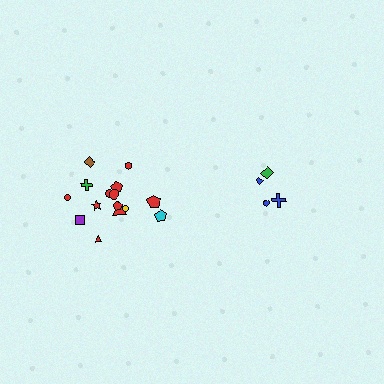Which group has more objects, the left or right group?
The left group.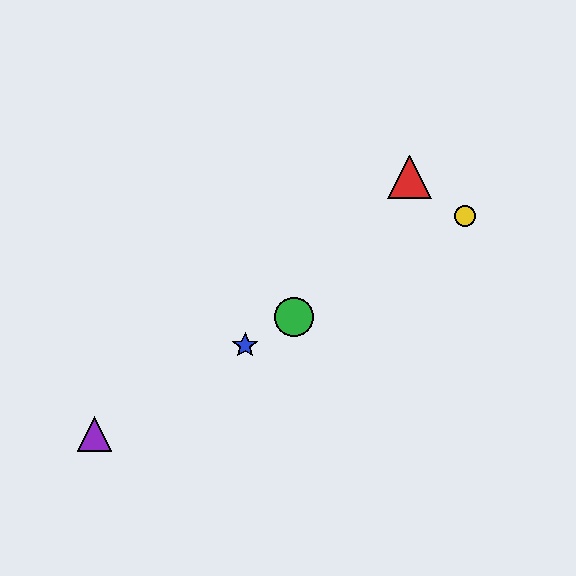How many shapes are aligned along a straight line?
4 shapes (the blue star, the green circle, the yellow circle, the purple triangle) are aligned along a straight line.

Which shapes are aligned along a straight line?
The blue star, the green circle, the yellow circle, the purple triangle are aligned along a straight line.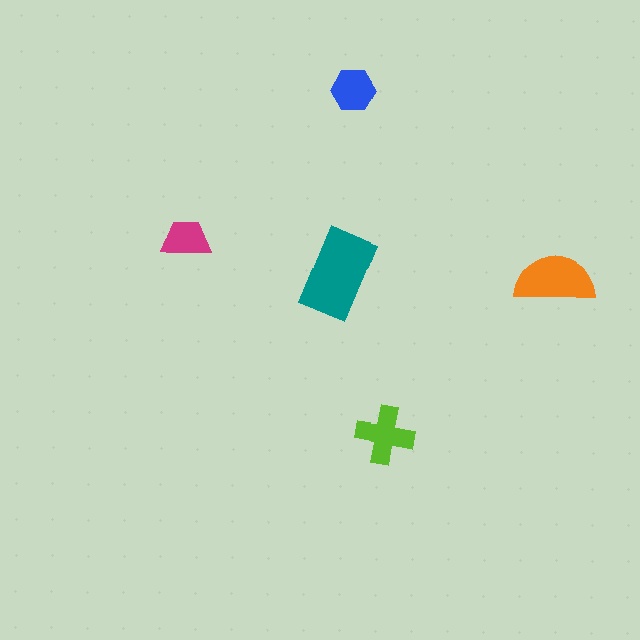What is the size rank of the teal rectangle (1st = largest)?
1st.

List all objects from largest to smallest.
The teal rectangle, the orange semicircle, the lime cross, the blue hexagon, the magenta trapezoid.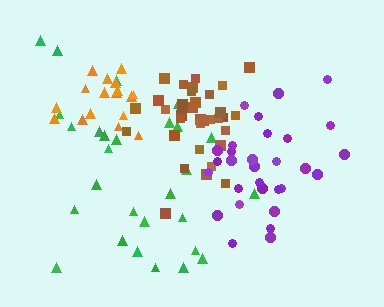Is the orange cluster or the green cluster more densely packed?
Orange.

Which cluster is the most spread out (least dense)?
Green.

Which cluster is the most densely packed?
Orange.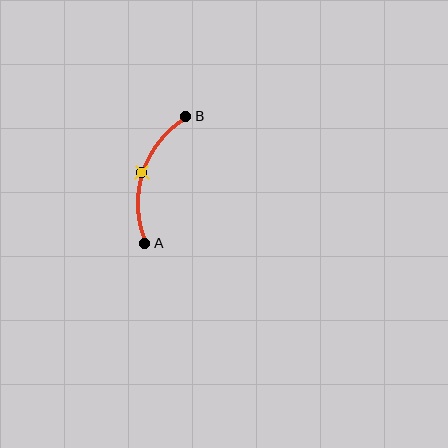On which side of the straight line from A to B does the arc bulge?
The arc bulges to the left of the straight line connecting A and B.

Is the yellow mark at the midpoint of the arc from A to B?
Yes. The yellow mark lies on the arc at equal arc-length from both A and B — it is the arc midpoint.